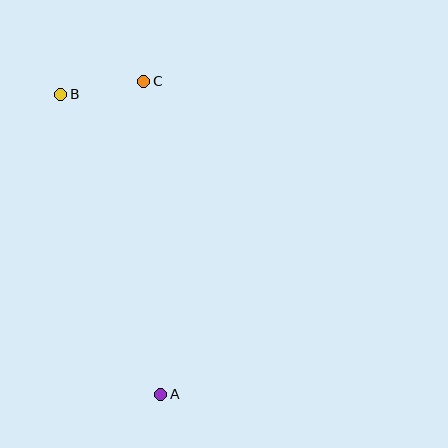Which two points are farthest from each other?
Points A and B are farthest from each other.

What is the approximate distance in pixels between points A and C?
The distance between A and C is approximately 314 pixels.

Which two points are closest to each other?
Points B and C are closest to each other.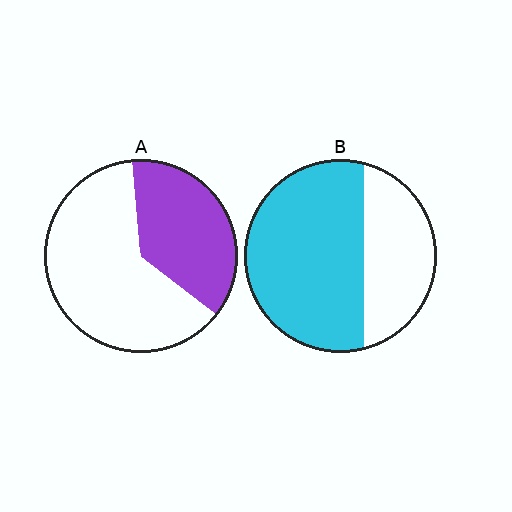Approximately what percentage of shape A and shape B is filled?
A is approximately 35% and B is approximately 65%.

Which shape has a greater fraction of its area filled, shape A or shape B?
Shape B.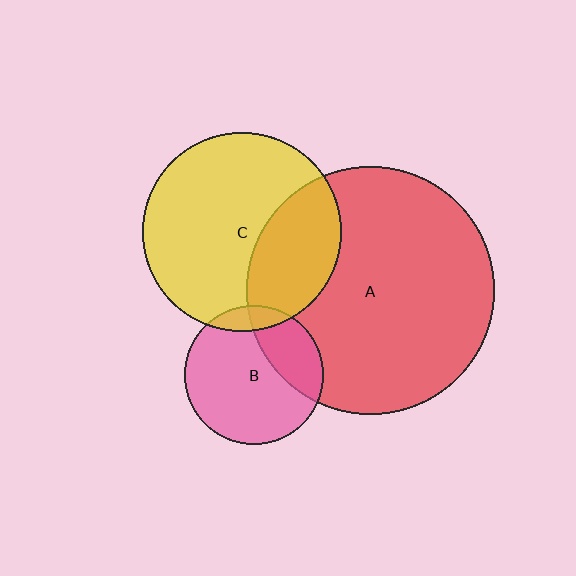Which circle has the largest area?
Circle A (red).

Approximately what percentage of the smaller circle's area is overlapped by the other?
Approximately 30%.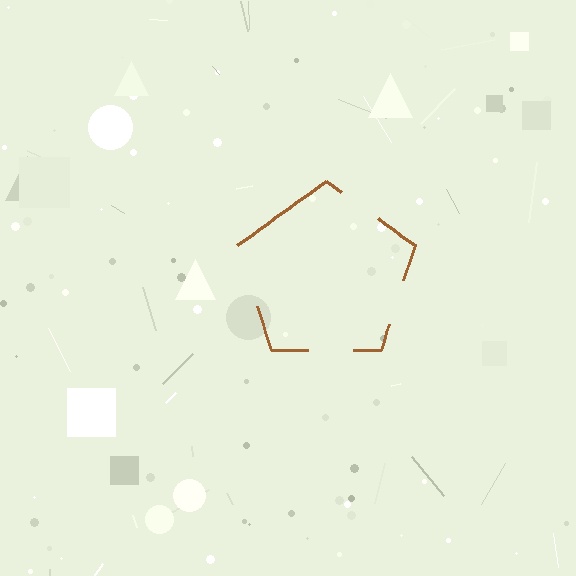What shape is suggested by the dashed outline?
The dashed outline suggests a pentagon.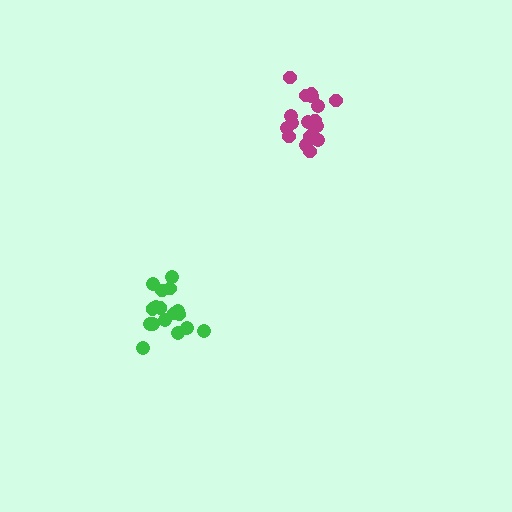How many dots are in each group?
Group 1: 17 dots, Group 2: 18 dots (35 total).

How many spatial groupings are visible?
There are 2 spatial groupings.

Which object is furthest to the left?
The green cluster is leftmost.